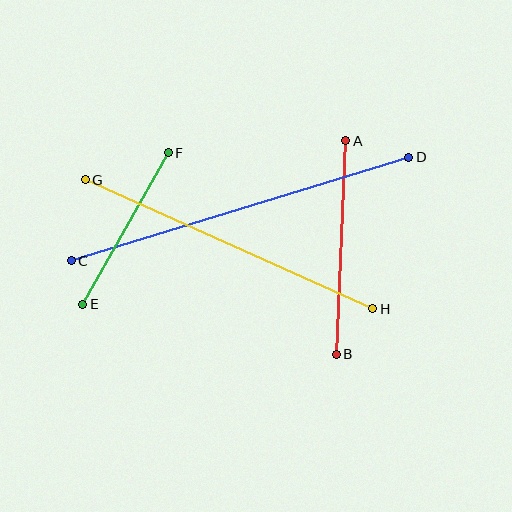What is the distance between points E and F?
The distance is approximately 174 pixels.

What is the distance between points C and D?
The distance is approximately 353 pixels.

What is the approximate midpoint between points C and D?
The midpoint is at approximately (240, 209) pixels.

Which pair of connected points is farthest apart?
Points C and D are farthest apart.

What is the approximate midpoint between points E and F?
The midpoint is at approximately (126, 228) pixels.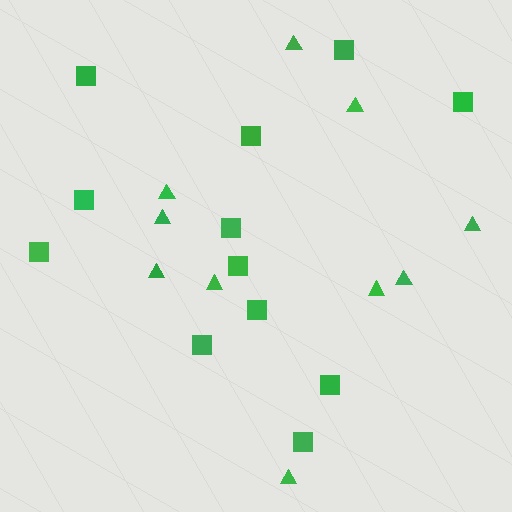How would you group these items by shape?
There are 2 groups: one group of squares (12) and one group of triangles (10).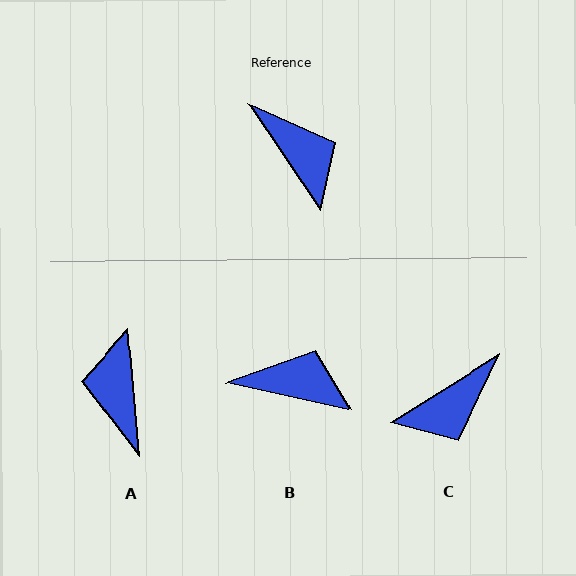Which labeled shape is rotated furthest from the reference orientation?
A, about 151 degrees away.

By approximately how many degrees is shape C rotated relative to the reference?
Approximately 92 degrees clockwise.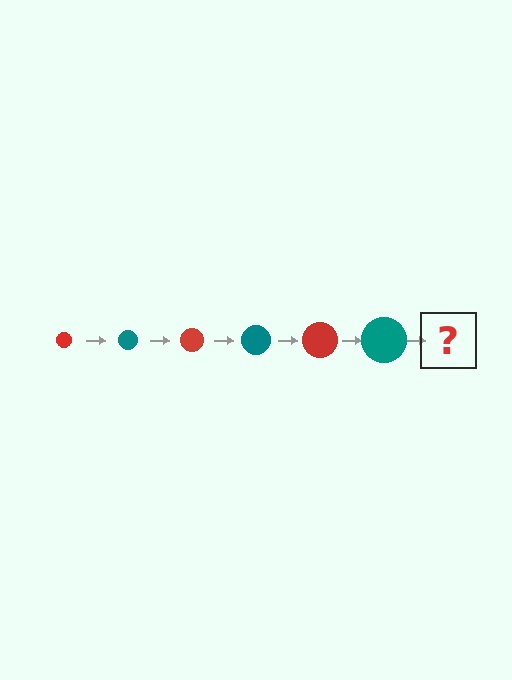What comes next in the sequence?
The next element should be a red circle, larger than the previous one.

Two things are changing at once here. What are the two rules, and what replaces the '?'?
The two rules are that the circle grows larger each step and the color cycles through red and teal. The '?' should be a red circle, larger than the previous one.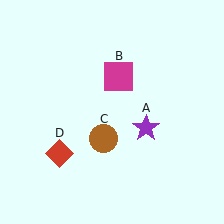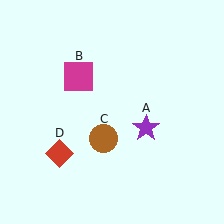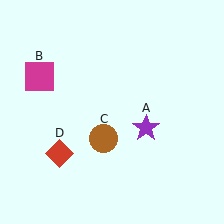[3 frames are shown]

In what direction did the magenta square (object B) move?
The magenta square (object B) moved left.